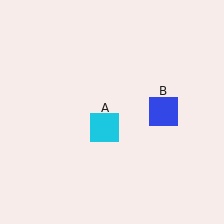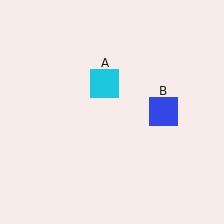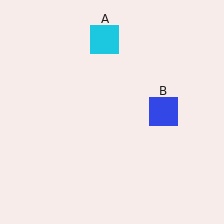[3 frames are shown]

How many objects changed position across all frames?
1 object changed position: cyan square (object A).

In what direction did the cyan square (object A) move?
The cyan square (object A) moved up.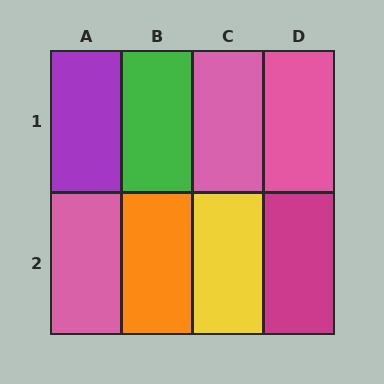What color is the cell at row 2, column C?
Yellow.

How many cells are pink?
3 cells are pink.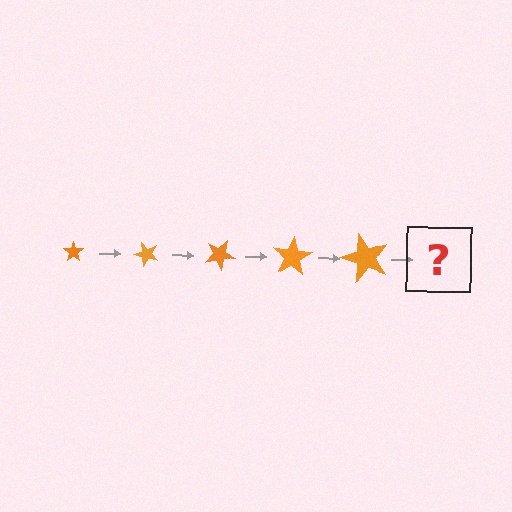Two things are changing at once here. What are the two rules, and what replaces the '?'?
The two rules are that the star grows larger each step and it rotates 50 degrees each step. The '?' should be a star, larger than the previous one and rotated 250 degrees from the start.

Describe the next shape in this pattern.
It should be a star, larger than the previous one and rotated 250 degrees from the start.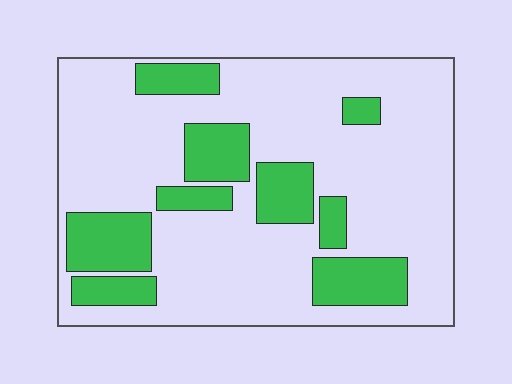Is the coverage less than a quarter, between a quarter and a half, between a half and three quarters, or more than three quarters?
Between a quarter and a half.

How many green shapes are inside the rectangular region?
9.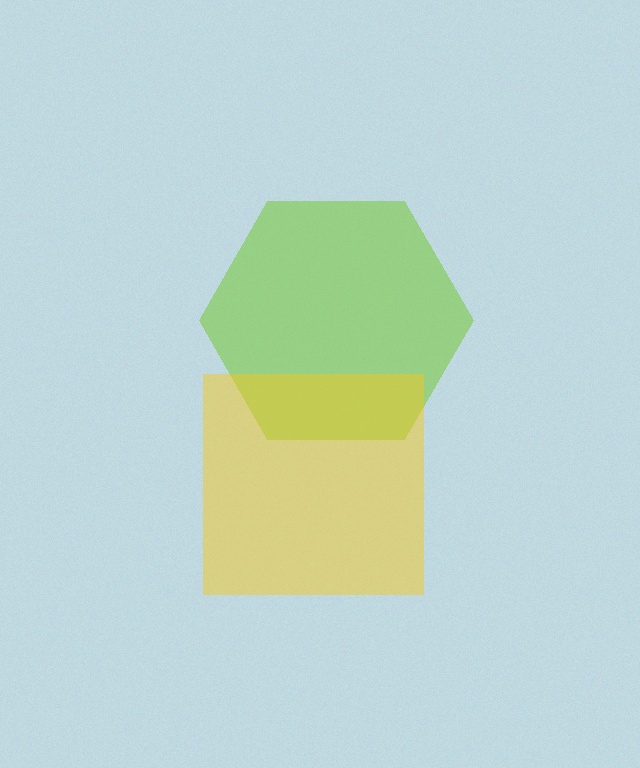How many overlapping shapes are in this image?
There are 2 overlapping shapes in the image.